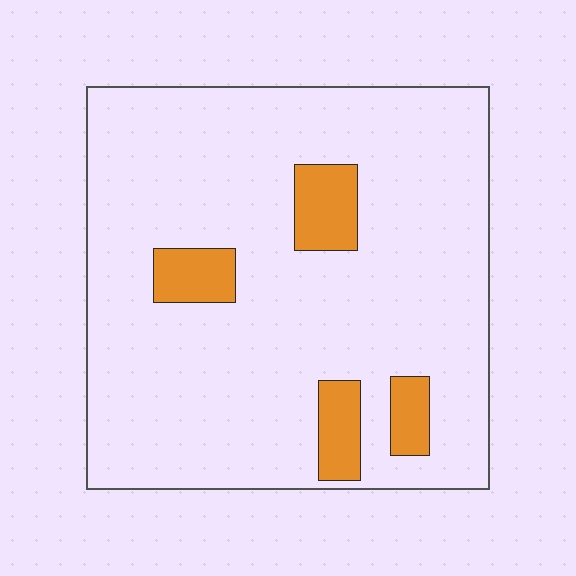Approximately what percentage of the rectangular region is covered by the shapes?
Approximately 10%.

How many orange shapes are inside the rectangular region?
4.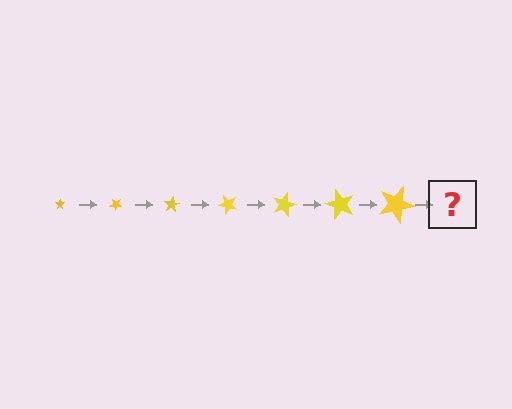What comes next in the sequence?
The next element should be a star, larger than the previous one and rotated 280 degrees from the start.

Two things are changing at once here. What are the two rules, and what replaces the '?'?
The two rules are that the star grows larger each step and it rotates 40 degrees each step. The '?' should be a star, larger than the previous one and rotated 280 degrees from the start.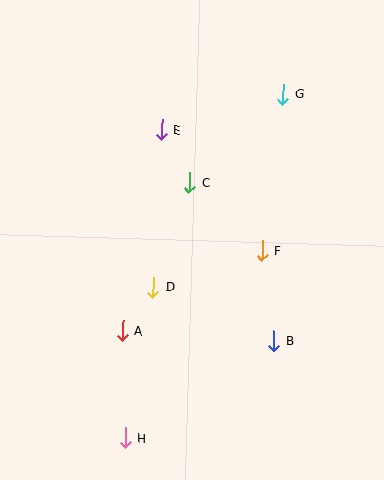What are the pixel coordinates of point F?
Point F is at (262, 250).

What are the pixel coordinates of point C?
Point C is at (189, 183).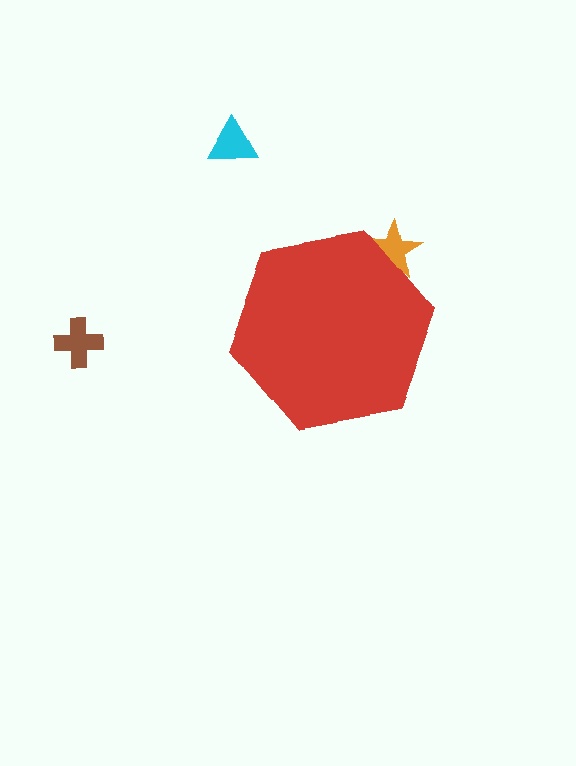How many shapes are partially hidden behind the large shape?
1 shape is partially hidden.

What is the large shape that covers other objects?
A red hexagon.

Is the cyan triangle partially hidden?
No, the cyan triangle is fully visible.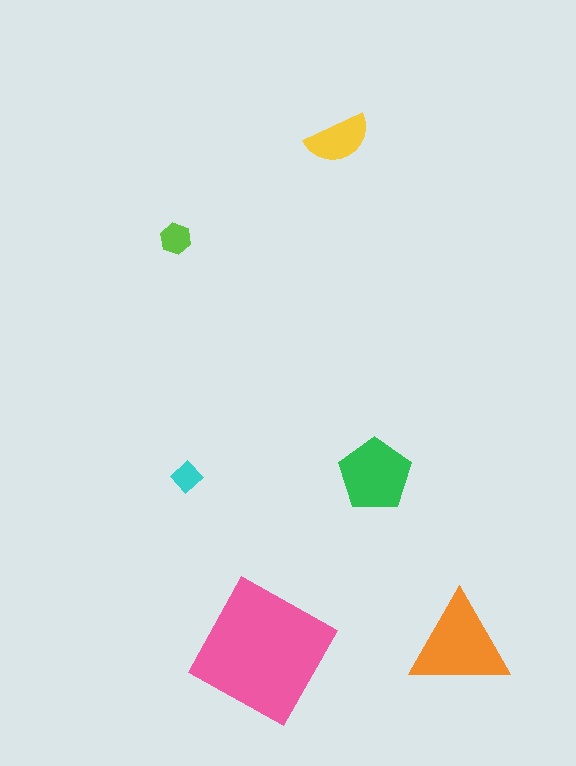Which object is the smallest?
The cyan diamond.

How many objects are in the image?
There are 6 objects in the image.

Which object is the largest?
The pink square.